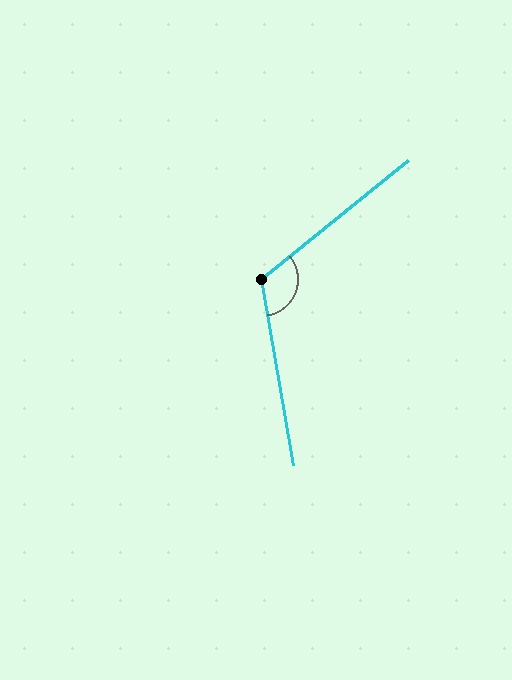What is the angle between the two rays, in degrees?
Approximately 119 degrees.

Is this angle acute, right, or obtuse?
It is obtuse.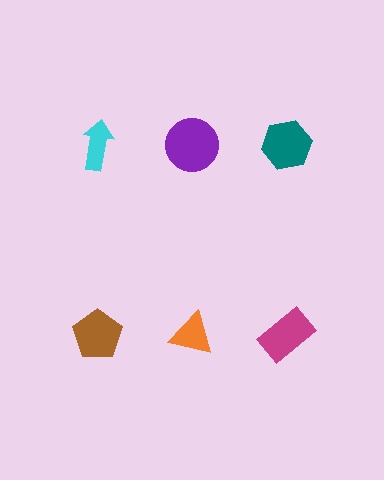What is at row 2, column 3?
A magenta rectangle.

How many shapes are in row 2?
3 shapes.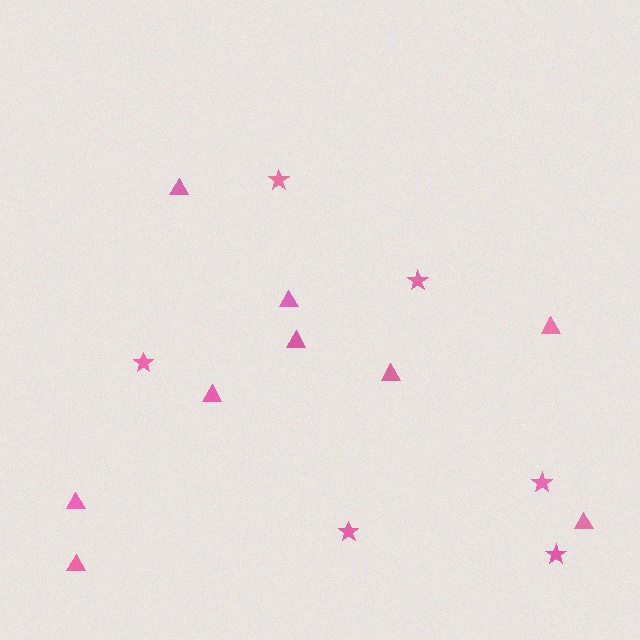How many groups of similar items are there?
There are 2 groups: one group of stars (6) and one group of triangles (9).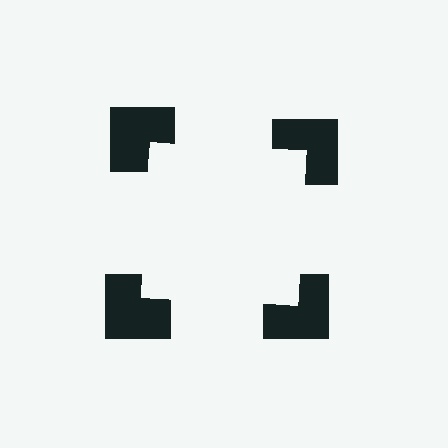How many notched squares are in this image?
There are 4 — one at each vertex of the illusory square.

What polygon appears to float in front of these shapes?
An illusory square — its edges are inferred from the aligned wedge cuts in the notched squares, not physically drawn.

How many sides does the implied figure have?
4 sides.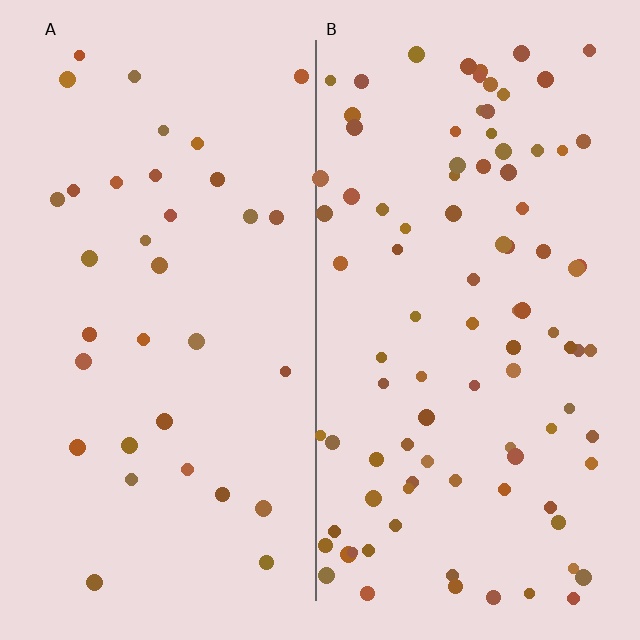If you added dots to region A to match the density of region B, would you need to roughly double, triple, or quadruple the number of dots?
Approximately triple.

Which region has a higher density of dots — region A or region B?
B (the right).